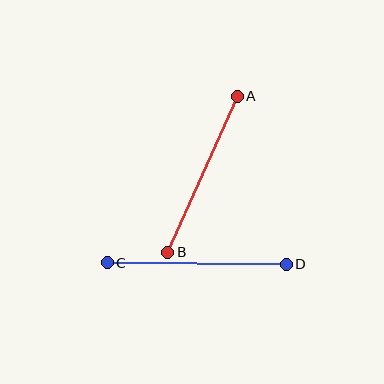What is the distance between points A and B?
The distance is approximately 171 pixels.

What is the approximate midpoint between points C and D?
The midpoint is at approximately (197, 263) pixels.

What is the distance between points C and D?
The distance is approximately 179 pixels.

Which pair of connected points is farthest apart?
Points C and D are farthest apart.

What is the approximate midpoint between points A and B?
The midpoint is at approximately (203, 174) pixels.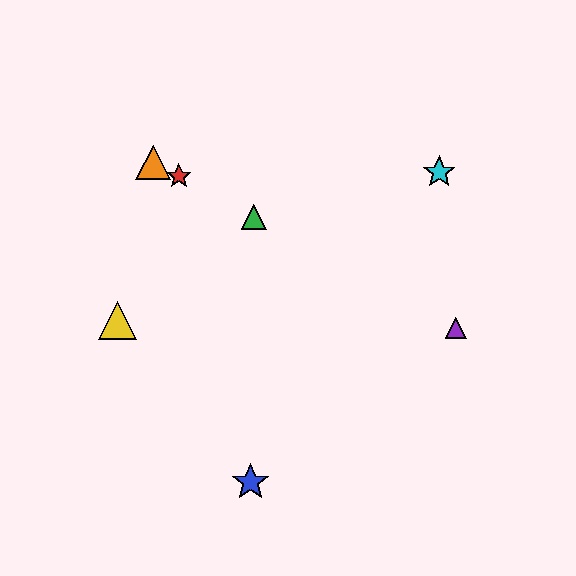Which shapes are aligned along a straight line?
The red star, the green triangle, the purple triangle, the orange triangle are aligned along a straight line.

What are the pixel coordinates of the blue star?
The blue star is at (250, 482).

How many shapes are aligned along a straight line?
4 shapes (the red star, the green triangle, the purple triangle, the orange triangle) are aligned along a straight line.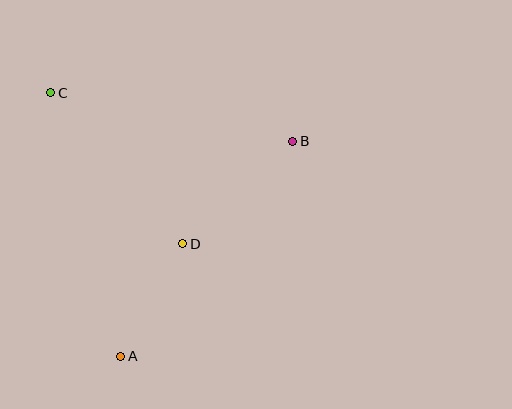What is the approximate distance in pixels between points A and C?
The distance between A and C is approximately 273 pixels.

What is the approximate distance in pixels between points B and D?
The distance between B and D is approximately 150 pixels.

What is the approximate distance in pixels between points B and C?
The distance between B and C is approximately 247 pixels.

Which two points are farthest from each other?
Points A and B are farthest from each other.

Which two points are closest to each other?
Points A and D are closest to each other.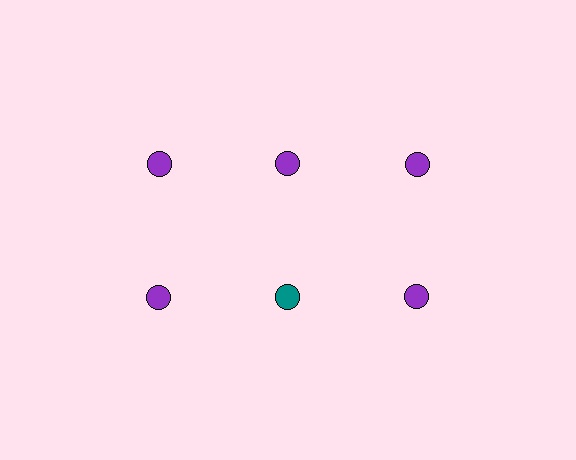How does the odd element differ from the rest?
It has a different color: teal instead of purple.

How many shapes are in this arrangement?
There are 6 shapes arranged in a grid pattern.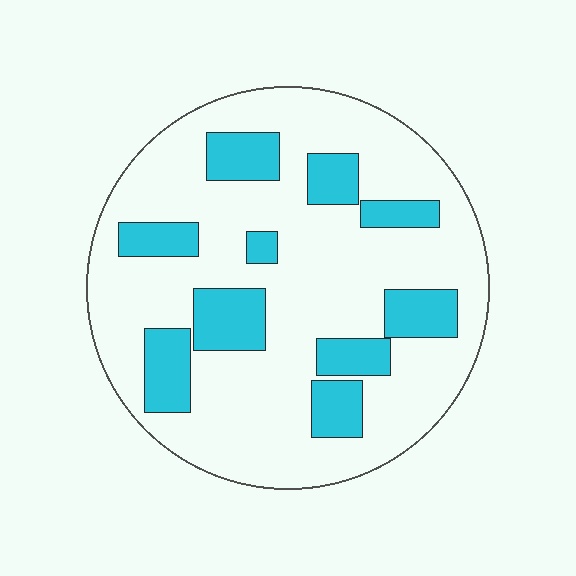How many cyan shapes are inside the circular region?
10.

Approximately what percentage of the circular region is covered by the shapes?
Approximately 25%.